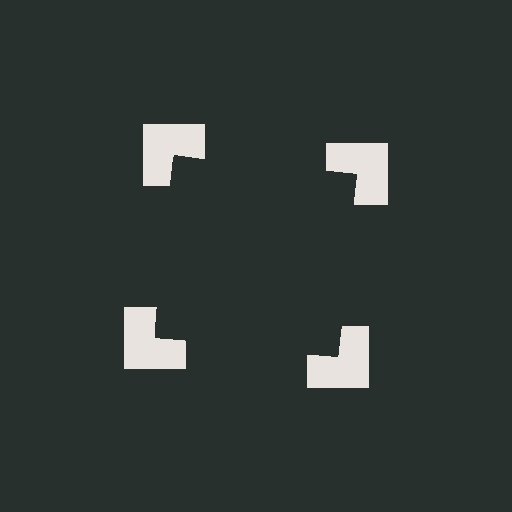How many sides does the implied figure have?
4 sides.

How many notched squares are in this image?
There are 4 — one at each vertex of the illusory square.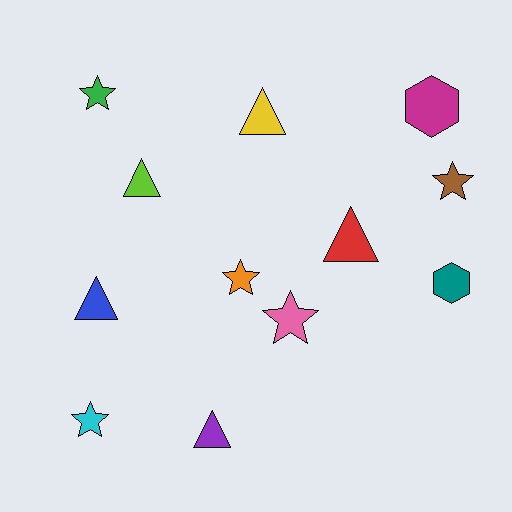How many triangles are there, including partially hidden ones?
There are 5 triangles.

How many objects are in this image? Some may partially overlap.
There are 12 objects.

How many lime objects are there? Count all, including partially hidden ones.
There is 1 lime object.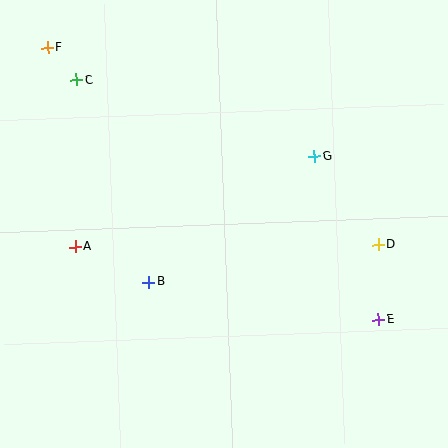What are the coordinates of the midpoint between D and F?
The midpoint between D and F is at (213, 146).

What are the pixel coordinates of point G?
Point G is at (314, 157).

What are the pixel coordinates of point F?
Point F is at (48, 48).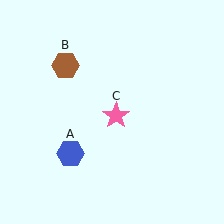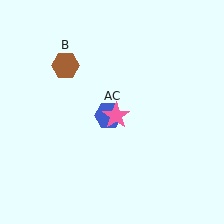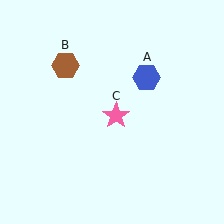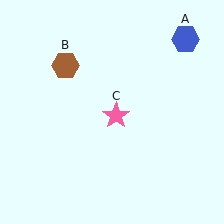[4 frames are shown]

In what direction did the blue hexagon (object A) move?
The blue hexagon (object A) moved up and to the right.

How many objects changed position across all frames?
1 object changed position: blue hexagon (object A).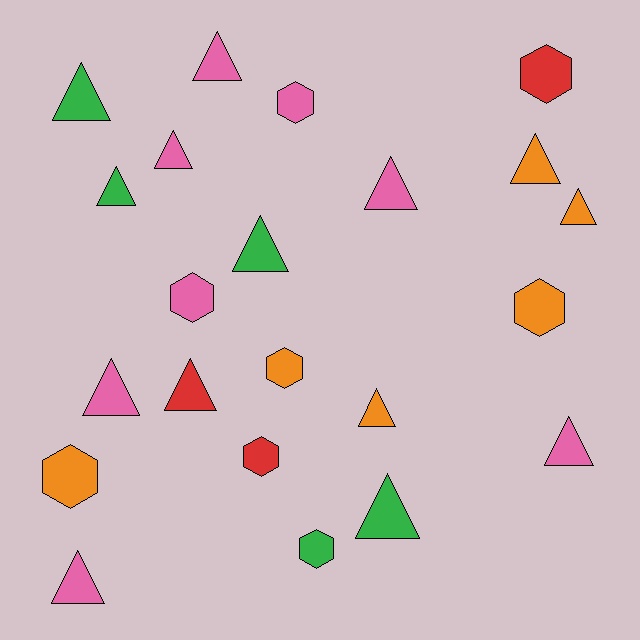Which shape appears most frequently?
Triangle, with 14 objects.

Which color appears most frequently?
Pink, with 8 objects.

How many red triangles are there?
There is 1 red triangle.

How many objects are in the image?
There are 22 objects.